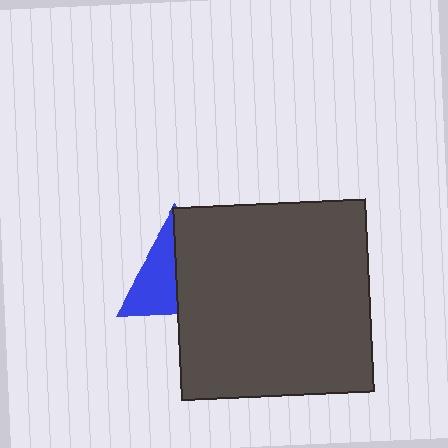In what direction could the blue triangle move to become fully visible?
The blue triangle could move left. That would shift it out from behind the dark gray square entirely.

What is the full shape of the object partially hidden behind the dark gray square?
The partially hidden object is a blue triangle.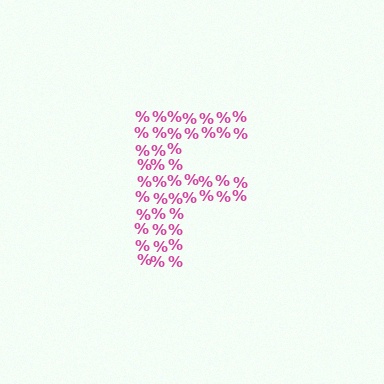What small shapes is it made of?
It is made of small percent signs.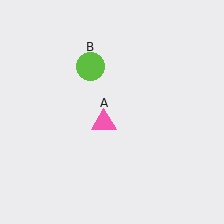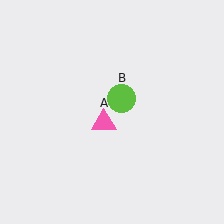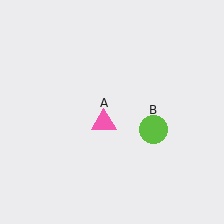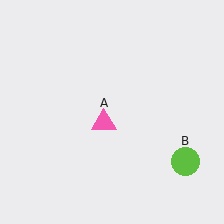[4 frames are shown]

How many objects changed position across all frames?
1 object changed position: lime circle (object B).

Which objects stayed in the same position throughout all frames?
Pink triangle (object A) remained stationary.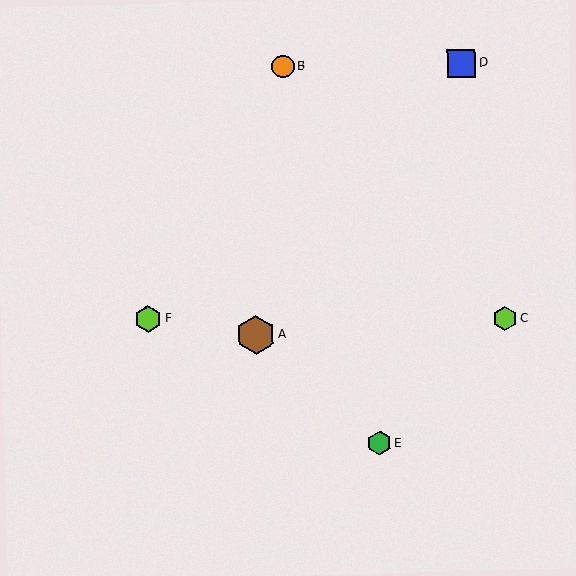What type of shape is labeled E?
Shape E is a green hexagon.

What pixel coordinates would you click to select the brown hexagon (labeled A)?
Click at (256, 335) to select the brown hexagon A.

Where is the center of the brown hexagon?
The center of the brown hexagon is at (256, 335).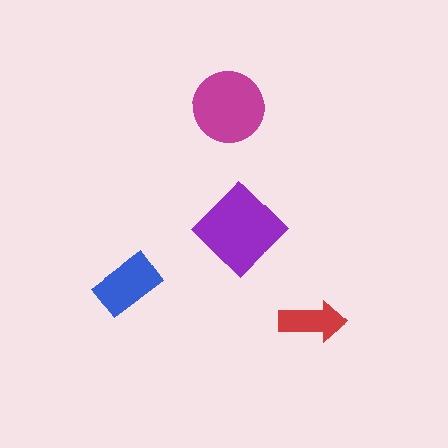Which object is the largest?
The purple diamond.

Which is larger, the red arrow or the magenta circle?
The magenta circle.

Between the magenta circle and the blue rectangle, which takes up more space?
The magenta circle.